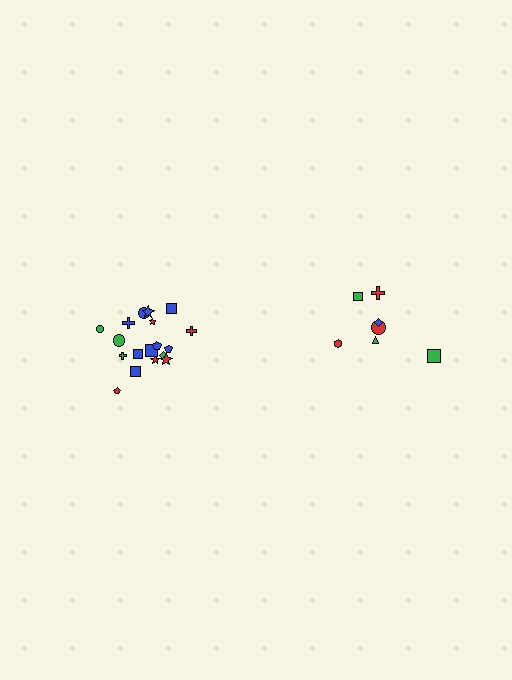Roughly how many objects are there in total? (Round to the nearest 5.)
Roughly 25 objects in total.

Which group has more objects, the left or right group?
The left group.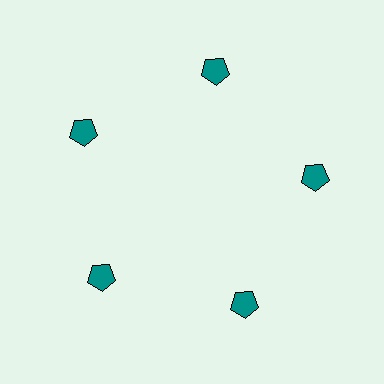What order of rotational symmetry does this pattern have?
This pattern has 5-fold rotational symmetry.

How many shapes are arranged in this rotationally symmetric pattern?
There are 5 shapes, arranged in 5 groups of 1.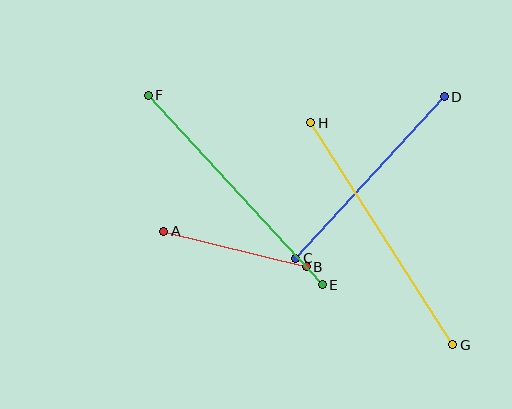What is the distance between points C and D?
The distance is approximately 219 pixels.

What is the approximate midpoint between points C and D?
The midpoint is at approximately (370, 178) pixels.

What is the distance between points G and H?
The distance is approximately 263 pixels.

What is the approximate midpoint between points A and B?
The midpoint is at approximately (235, 249) pixels.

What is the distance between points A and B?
The distance is approximately 146 pixels.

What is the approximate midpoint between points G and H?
The midpoint is at approximately (382, 234) pixels.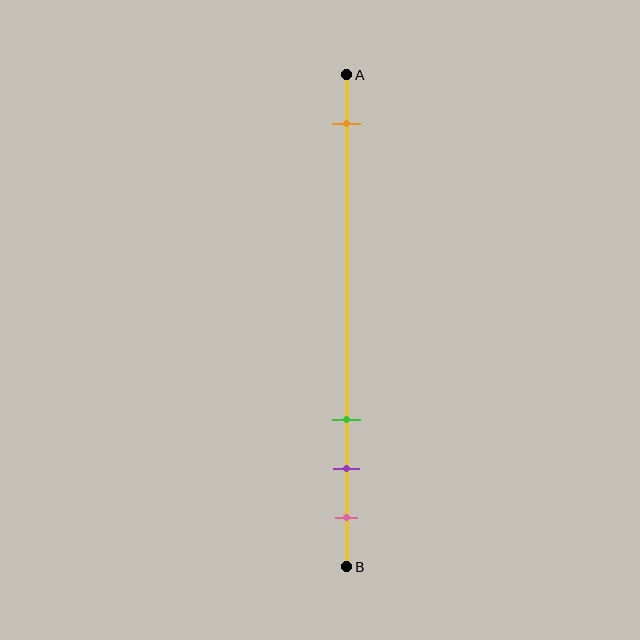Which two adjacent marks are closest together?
The purple and pink marks are the closest adjacent pair.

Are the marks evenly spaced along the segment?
No, the marks are not evenly spaced.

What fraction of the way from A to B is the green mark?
The green mark is approximately 70% (0.7) of the way from A to B.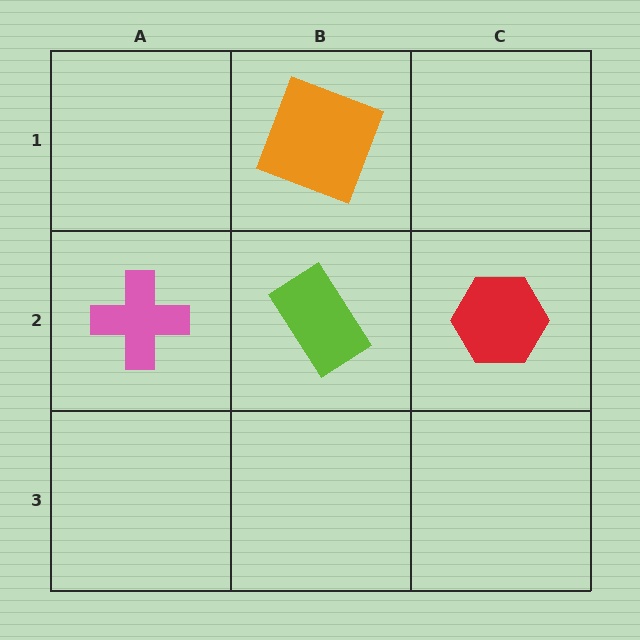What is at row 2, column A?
A pink cross.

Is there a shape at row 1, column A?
No, that cell is empty.